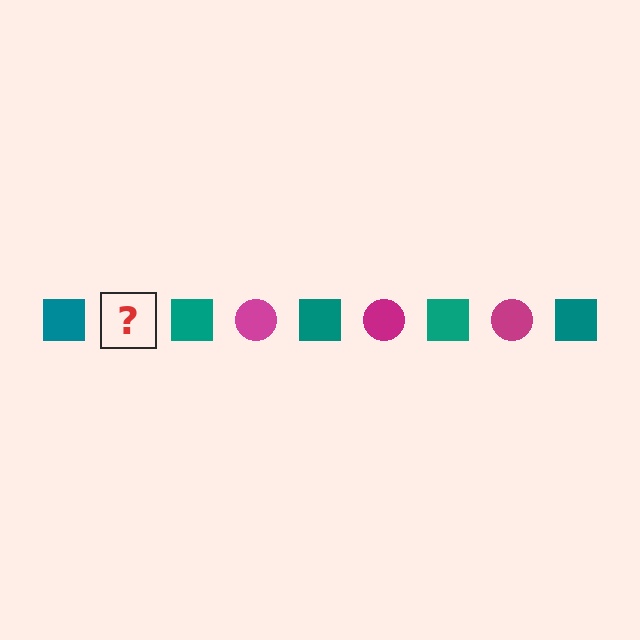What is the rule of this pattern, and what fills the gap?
The rule is that the pattern alternates between teal square and magenta circle. The gap should be filled with a magenta circle.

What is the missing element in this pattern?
The missing element is a magenta circle.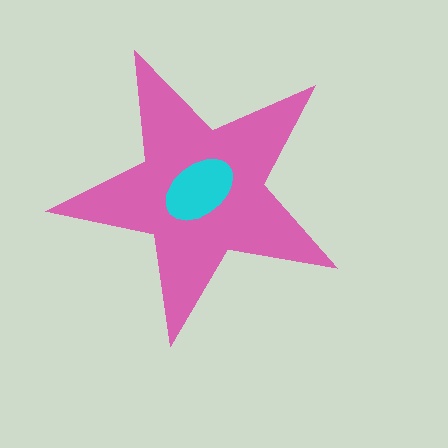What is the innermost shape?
The cyan ellipse.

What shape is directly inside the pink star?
The cyan ellipse.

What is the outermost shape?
The pink star.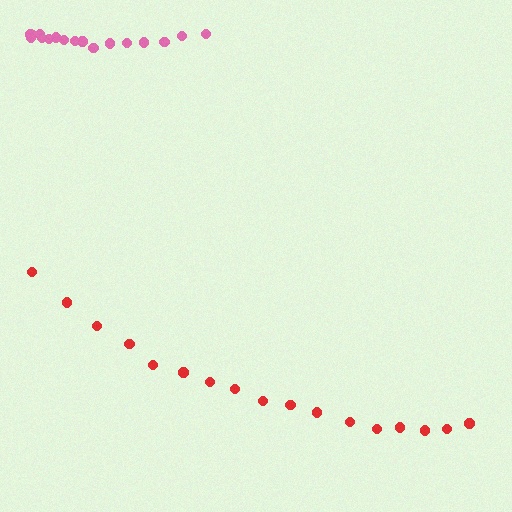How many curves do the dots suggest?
There are 2 distinct paths.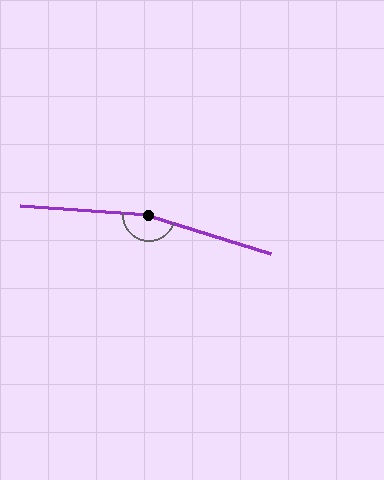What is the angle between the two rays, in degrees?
Approximately 166 degrees.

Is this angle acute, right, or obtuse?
It is obtuse.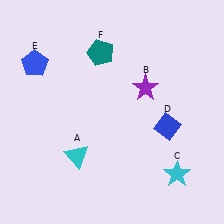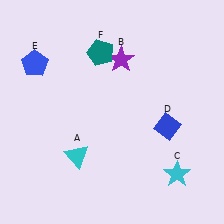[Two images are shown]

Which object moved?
The purple star (B) moved up.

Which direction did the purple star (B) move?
The purple star (B) moved up.